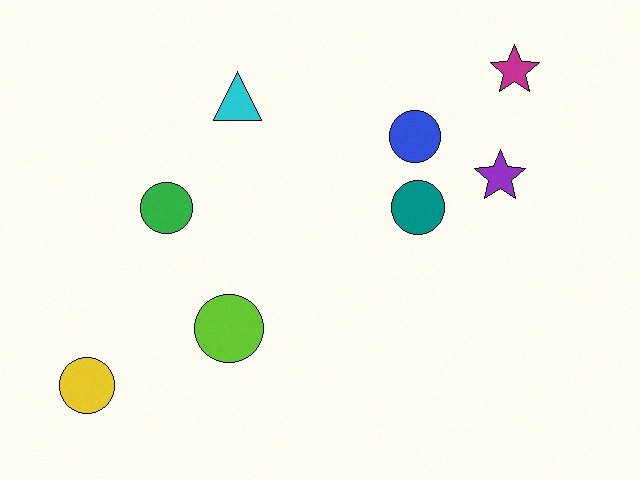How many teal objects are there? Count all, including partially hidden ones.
There is 1 teal object.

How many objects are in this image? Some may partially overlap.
There are 8 objects.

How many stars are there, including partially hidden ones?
There are 2 stars.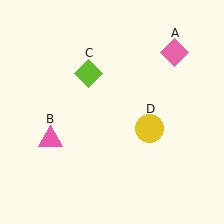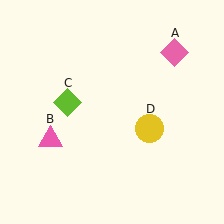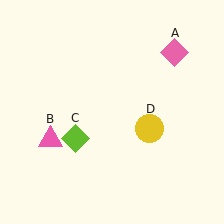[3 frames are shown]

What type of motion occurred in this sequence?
The lime diamond (object C) rotated counterclockwise around the center of the scene.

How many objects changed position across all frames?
1 object changed position: lime diamond (object C).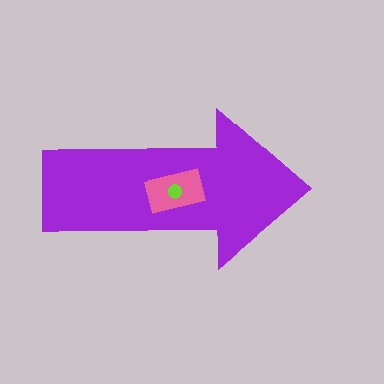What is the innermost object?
The lime circle.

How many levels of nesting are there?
3.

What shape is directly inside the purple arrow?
The pink rectangle.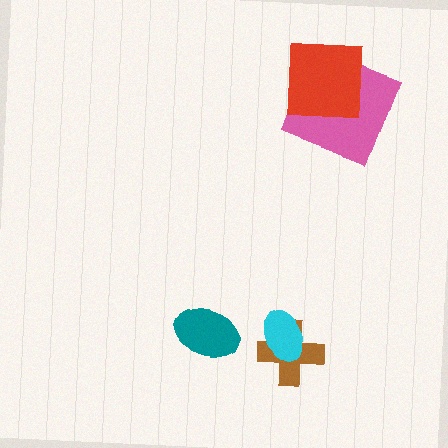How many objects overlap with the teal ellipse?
0 objects overlap with the teal ellipse.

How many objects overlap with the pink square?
1 object overlaps with the pink square.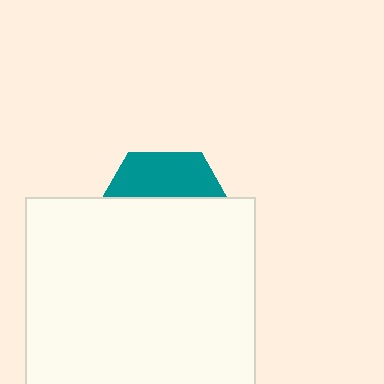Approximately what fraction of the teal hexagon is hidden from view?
Roughly 68% of the teal hexagon is hidden behind the white square.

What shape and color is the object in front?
The object in front is a white square.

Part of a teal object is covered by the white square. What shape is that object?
It is a hexagon.